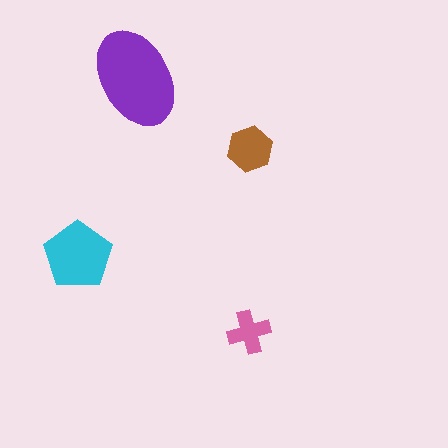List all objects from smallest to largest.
The pink cross, the brown hexagon, the cyan pentagon, the purple ellipse.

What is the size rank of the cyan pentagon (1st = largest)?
2nd.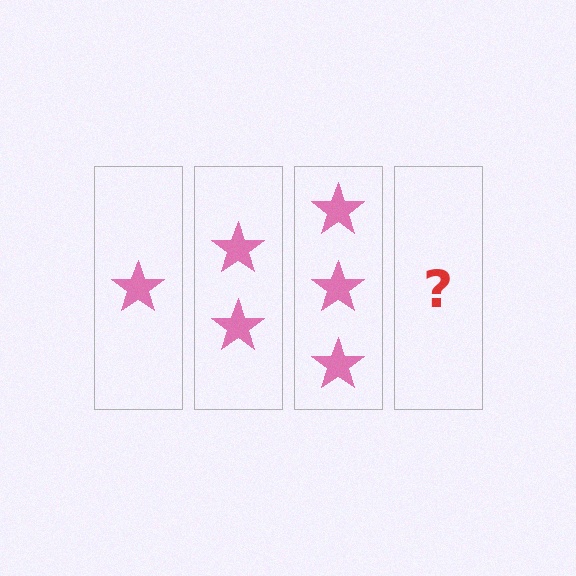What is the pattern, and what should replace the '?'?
The pattern is that each step adds one more star. The '?' should be 4 stars.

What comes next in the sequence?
The next element should be 4 stars.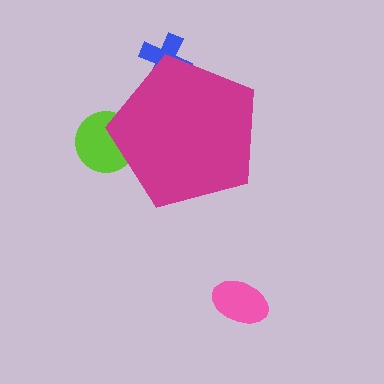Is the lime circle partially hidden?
Yes, the lime circle is partially hidden behind the magenta pentagon.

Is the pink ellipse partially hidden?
No, the pink ellipse is fully visible.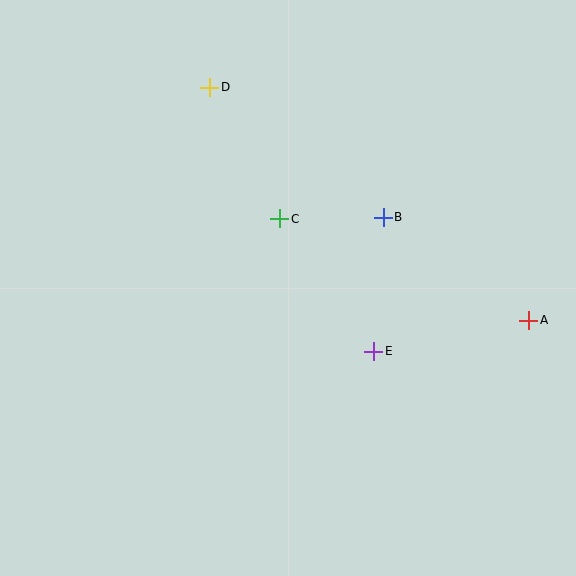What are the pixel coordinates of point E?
Point E is at (374, 351).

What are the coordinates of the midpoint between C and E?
The midpoint between C and E is at (327, 285).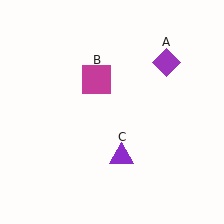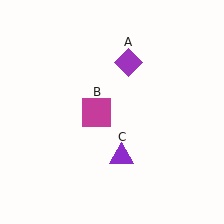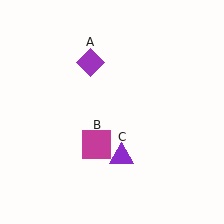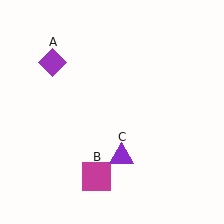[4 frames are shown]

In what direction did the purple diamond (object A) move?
The purple diamond (object A) moved left.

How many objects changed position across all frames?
2 objects changed position: purple diamond (object A), magenta square (object B).